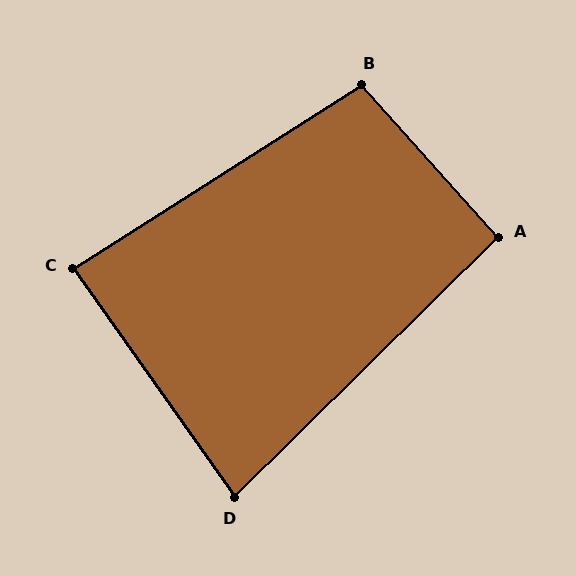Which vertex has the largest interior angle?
B, at approximately 99 degrees.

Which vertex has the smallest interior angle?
D, at approximately 81 degrees.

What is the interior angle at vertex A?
Approximately 93 degrees (approximately right).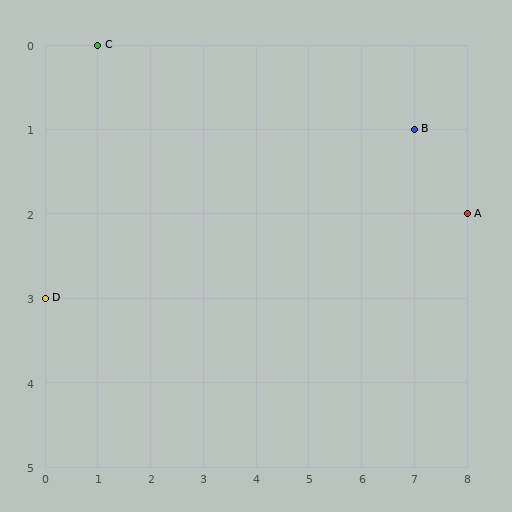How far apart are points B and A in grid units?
Points B and A are 1 column and 1 row apart (about 1.4 grid units diagonally).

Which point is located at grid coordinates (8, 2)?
Point A is at (8, 2).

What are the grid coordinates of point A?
Point A is at grid coordinates (8, 2).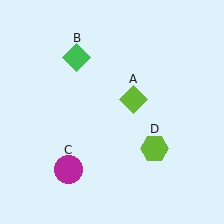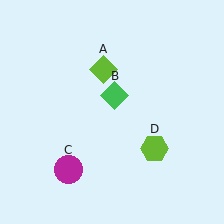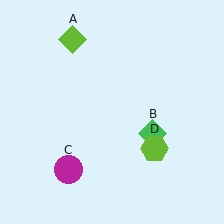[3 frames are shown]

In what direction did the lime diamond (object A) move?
The lime diamond (object A) moved up and to the left.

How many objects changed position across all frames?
2 objects changed position: lime diamond (object A), green diamond (object B).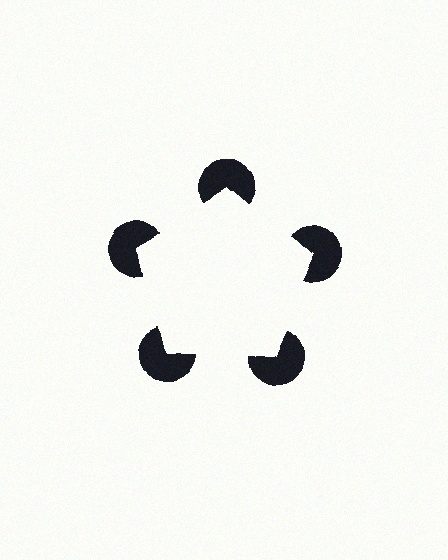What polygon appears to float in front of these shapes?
An illusory pentagon — its edges are inferred from the aligned wedge cuts in the pac-man discs, not physically drawn.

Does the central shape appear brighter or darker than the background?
It typically appears slightly brighter than the background, even though no actual brightness change is drawn.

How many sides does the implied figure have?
5 sides.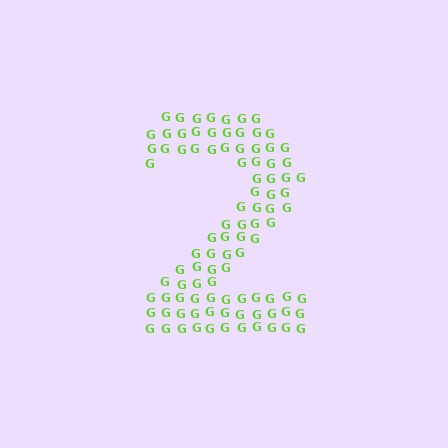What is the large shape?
The large shape is the digit 2.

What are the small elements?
The small elements are letter G's.